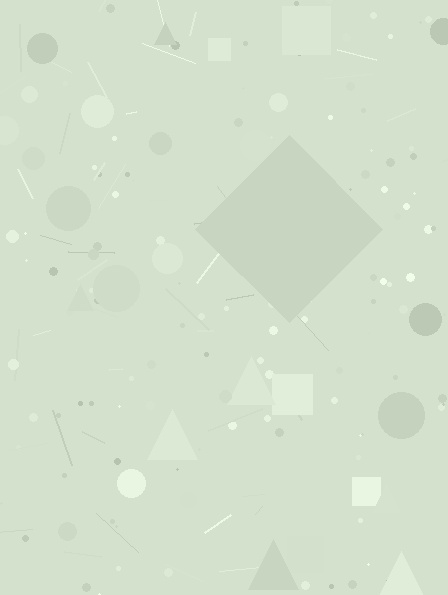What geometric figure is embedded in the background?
A diamond is embedded in the background.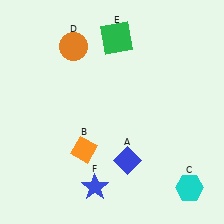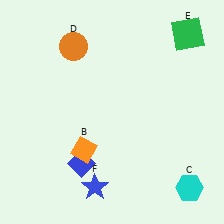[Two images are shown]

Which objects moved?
The objects that moved are: the blue diamond (A), the green square (E).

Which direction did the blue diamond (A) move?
The blue diamond (A) moved left.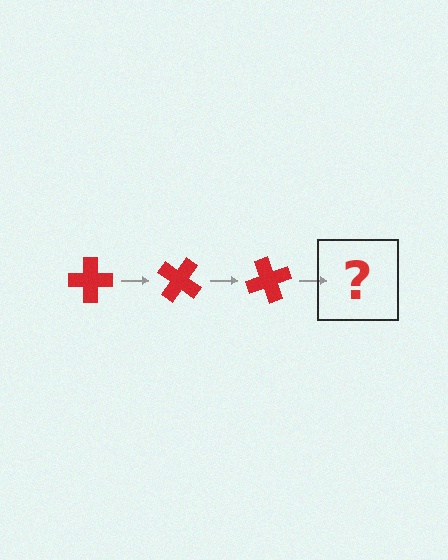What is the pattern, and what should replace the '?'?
The pattern is that the cross rotates 35 degrees each step. The '?' should be a red cross rotated 105 degrees.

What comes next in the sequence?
The next element should be a red cross rotated 105 degrees.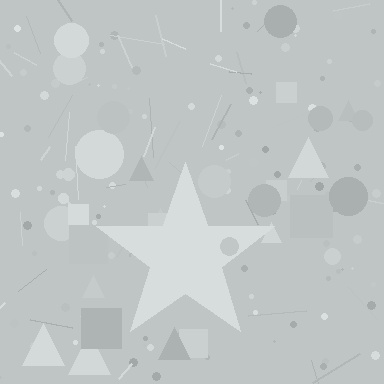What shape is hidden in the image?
A star is hidden in the image.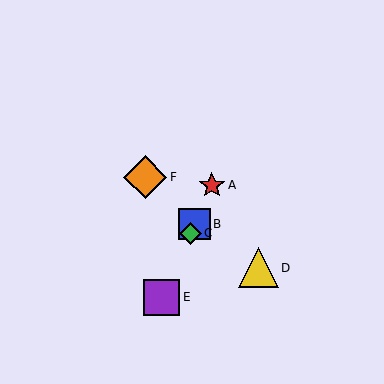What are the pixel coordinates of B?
Object B is at (195, 224).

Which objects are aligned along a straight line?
Objects A, B, C, E are aligned along a straight line.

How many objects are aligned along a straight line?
4 objects (A, B, C, E) are aligned along a straight line.